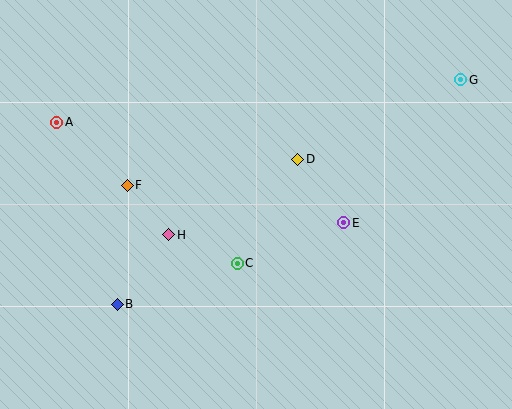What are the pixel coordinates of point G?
Point G is at (461, 80).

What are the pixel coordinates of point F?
Point F is at (127, 185).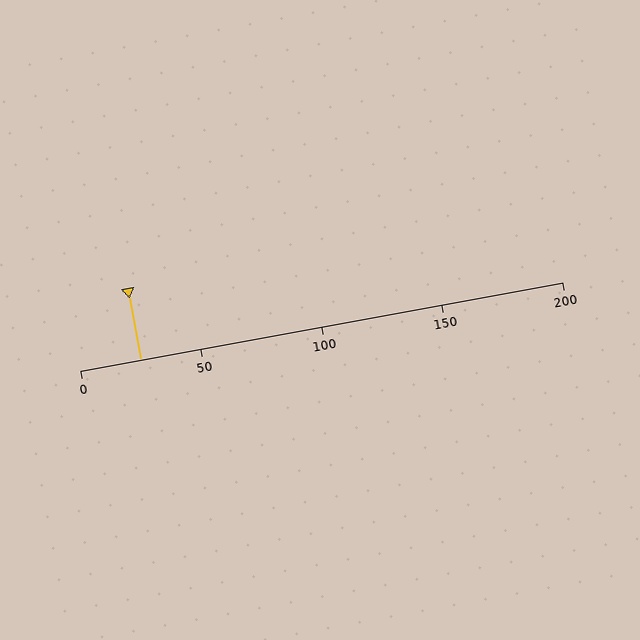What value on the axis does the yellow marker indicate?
The marker indicates approximately 25.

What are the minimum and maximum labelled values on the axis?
The axis runs from 0 to 200.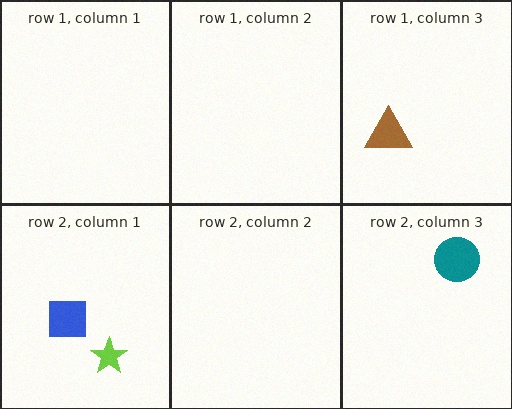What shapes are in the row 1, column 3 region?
The brown triangle.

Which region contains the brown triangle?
The row 1, column 3 region.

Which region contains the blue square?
The row 2, column 1 region.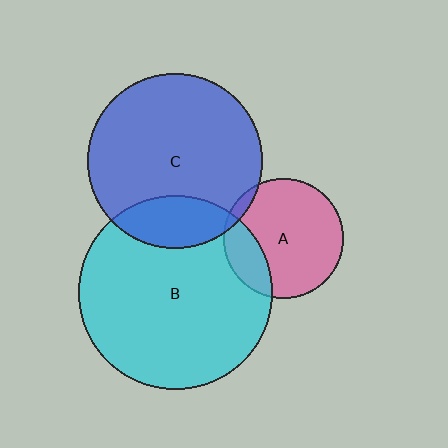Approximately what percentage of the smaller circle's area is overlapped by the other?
Approximately 5%.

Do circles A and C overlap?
Yes.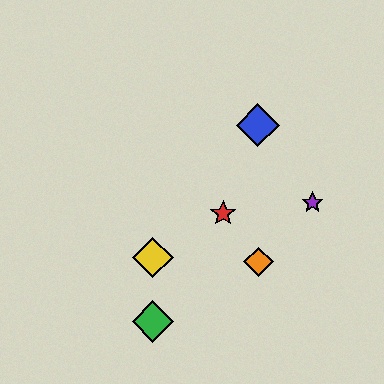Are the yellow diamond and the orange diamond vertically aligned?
No, the yellow diamond is at x≈153 and the orange diamond is at x≈259.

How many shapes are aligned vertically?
2 shapes (the green diamond, the yellow diamond) are aligned vertically.